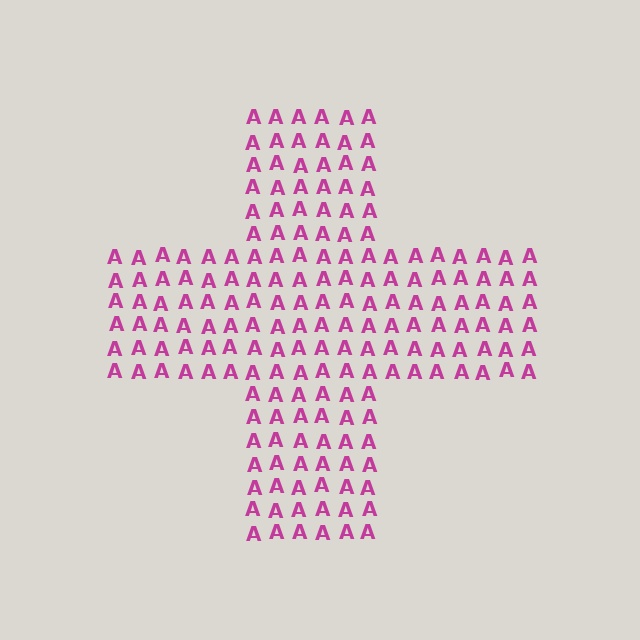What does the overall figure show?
The overall figure shows a cross.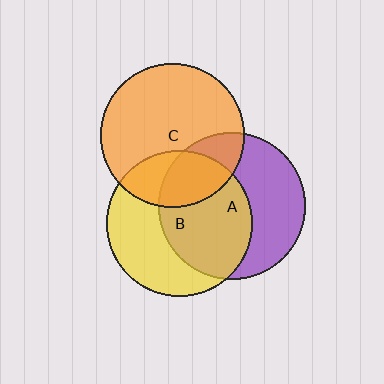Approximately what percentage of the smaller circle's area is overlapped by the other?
Approximately 55%.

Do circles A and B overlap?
Yes.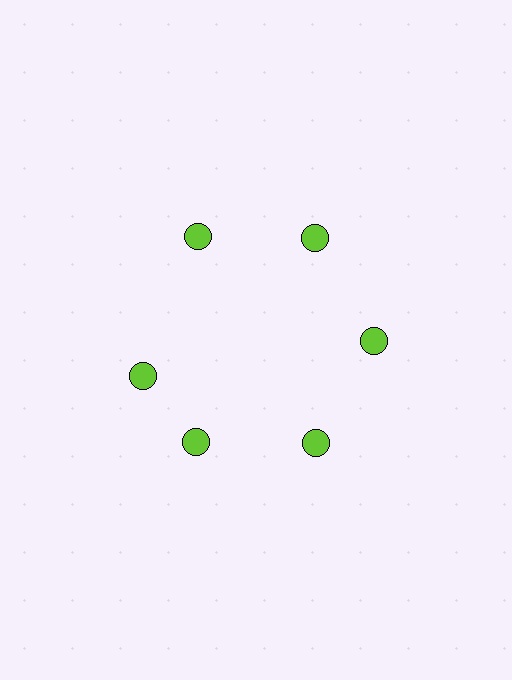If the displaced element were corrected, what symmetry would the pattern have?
It would have 6-fold rotational symmetry — the pattern would map onto itself every 60 degrees.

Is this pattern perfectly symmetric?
No. The 6 lime circles are arranged in a ring, but one element near the 9 o'clock position is rotated out of alignment along the ring, breaking the 6-fold rotational symmetry.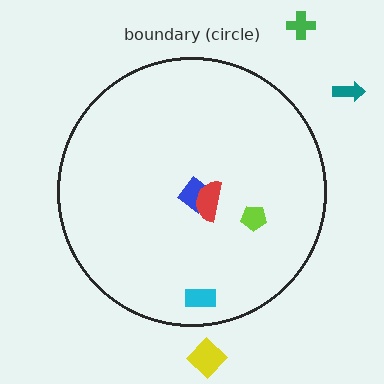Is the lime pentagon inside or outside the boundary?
Inside.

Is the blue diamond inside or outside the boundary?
Inside.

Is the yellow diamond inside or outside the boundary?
Outside.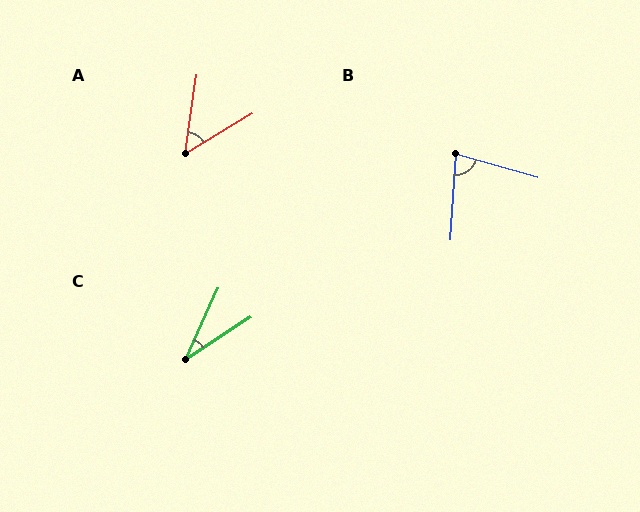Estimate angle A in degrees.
Approximately 51 degrees.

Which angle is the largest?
B, at approximately 78 degrees.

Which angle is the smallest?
C, at approximately 32 degrees.